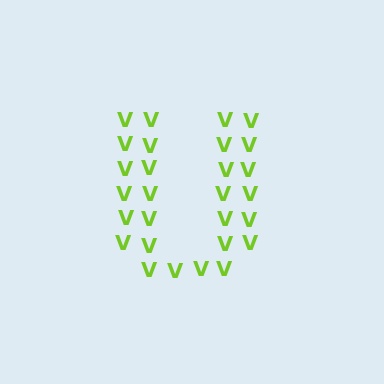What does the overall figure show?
The overall figure shows the letter U.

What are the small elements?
The small elements are letter V's.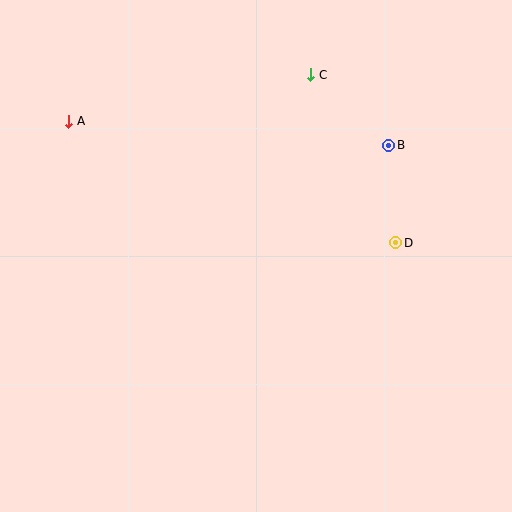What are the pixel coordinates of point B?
Point B is at (389, 145).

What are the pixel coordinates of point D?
Point D is at (396, 243).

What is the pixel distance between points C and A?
The distance between C and A is 246 pixels.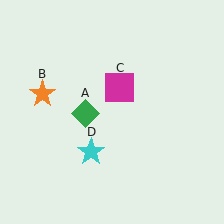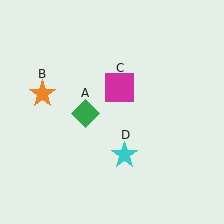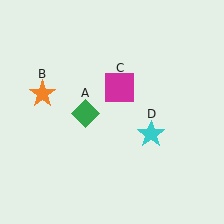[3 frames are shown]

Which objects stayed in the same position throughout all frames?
Green diamond (object A) and orange star (object B) and magenta square (object C) remained stationary.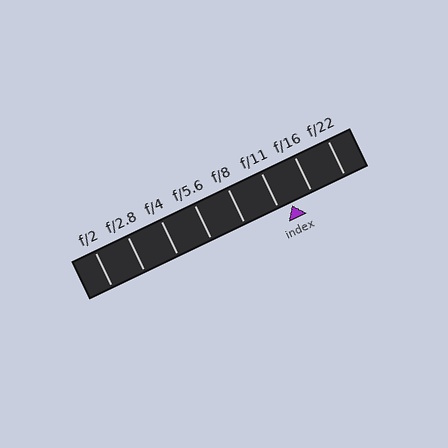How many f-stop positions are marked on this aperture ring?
There are 8 f-stop positions marked.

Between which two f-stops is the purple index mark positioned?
The index mark is between f/11 and f/16.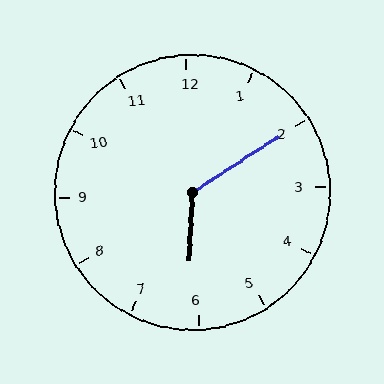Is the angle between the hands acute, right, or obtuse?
It is obtuse.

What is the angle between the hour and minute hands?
Approximately 125 degrees.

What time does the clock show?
6:10.